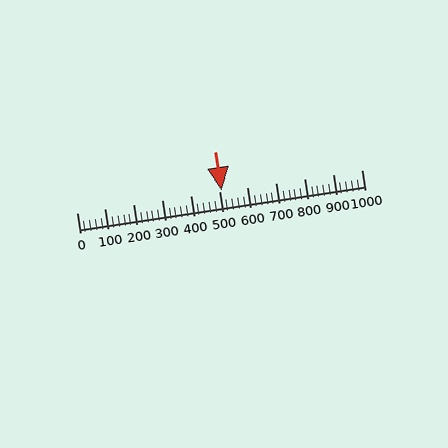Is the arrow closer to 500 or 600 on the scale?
The arrow is closer to 500.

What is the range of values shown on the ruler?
The ruler shows values from 0 to 1000.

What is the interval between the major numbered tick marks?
The major tick marks are spaced 100 units apart.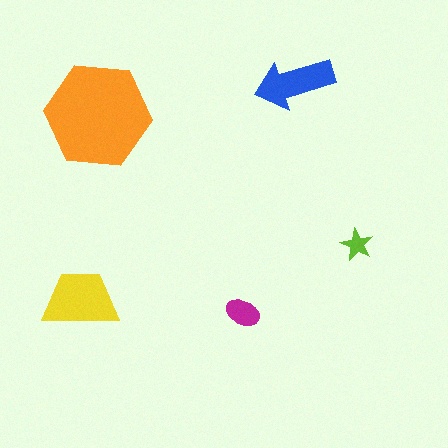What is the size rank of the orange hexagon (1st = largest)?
1st.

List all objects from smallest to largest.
The lime star, the magenta ellipse, the blue arrow, the yellow trapezoid, the orange hexagon.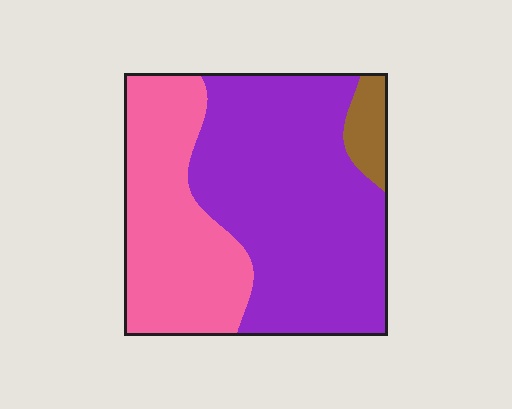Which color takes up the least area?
Brown, at roughly 5%.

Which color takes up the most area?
Purple, at roughly 60%.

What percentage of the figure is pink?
Pink takes up about three eighths (3/8) of the figure.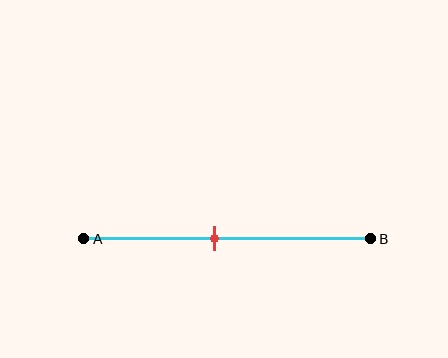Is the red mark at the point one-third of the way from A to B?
No, the mark is at about 45% from A, not at the 33% one-third point.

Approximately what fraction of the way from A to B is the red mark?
The red mark is approximately 45% of the way from A to B.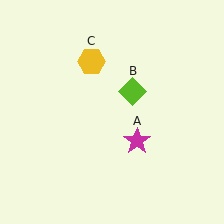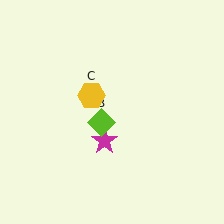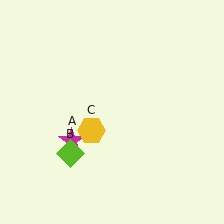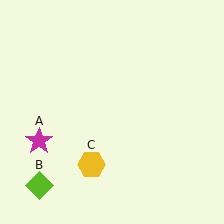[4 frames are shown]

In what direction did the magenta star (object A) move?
The magenta star (object A) moved left.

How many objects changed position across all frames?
3 objects changed position: magenta star (object A), lime diamond (object B), yellow hexagon (object C).